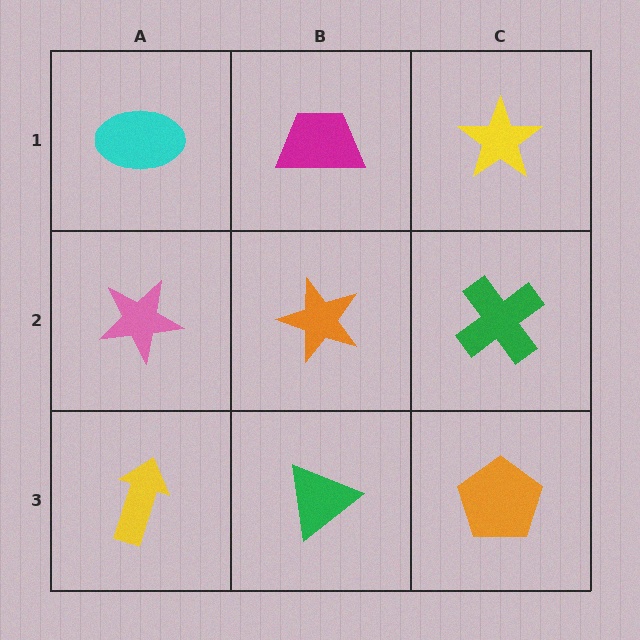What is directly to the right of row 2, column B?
A green cross.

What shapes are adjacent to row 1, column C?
A green cross (row 2, column C), a magenta trapezoid (row 1, column B).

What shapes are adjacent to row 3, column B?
An orange star (row 2, column B), a yellow arrow (row 3, column A), an orange pentagon (row 3, column C).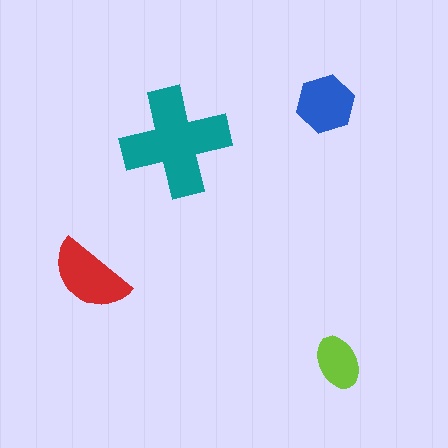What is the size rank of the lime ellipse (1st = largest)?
4th.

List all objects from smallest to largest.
The lime ellipse, the blue hexagon, the red semicircle, the teal cross.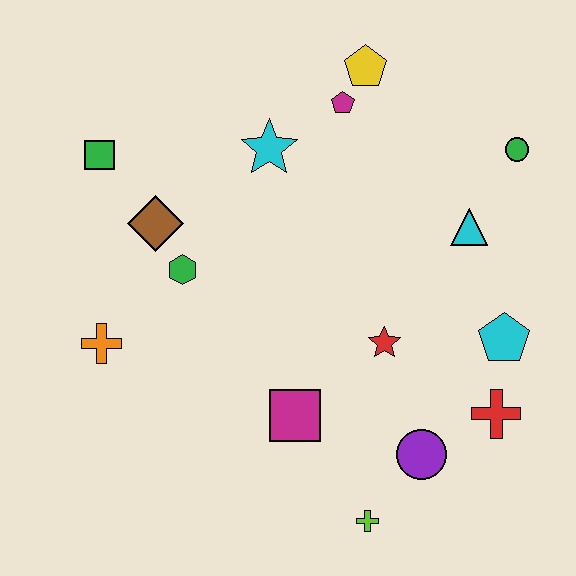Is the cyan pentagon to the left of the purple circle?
No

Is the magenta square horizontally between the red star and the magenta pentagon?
No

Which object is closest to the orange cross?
The green hexagon is closest to the orange cross.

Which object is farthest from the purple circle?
The green square is farthest from the purple circle.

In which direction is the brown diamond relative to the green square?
The brown diamond is below the green square.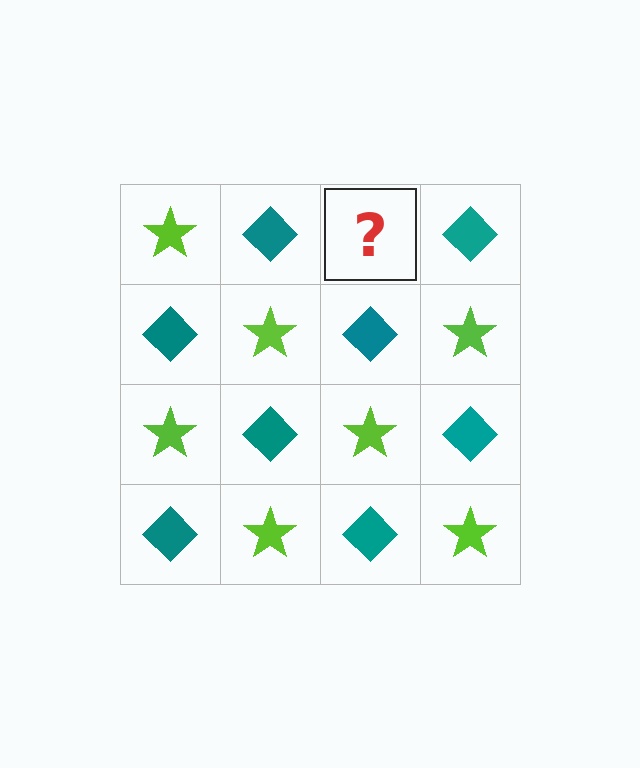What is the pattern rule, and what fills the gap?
The rule is that it alternates lime star and teal diamond in a checkerboard pattern. The gap should be filled with a lime star.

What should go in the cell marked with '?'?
The missing cell should contain a lime star.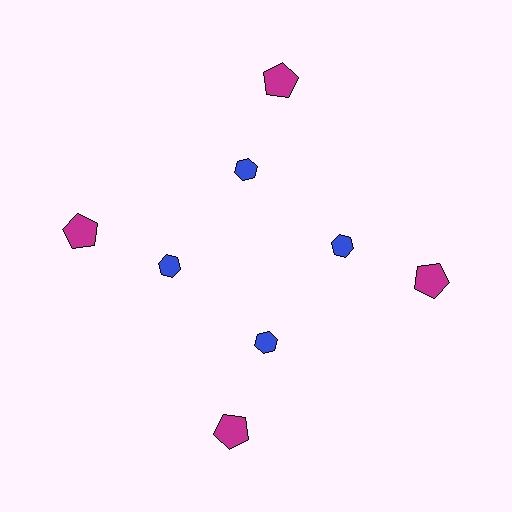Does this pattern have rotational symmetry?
Yes, this pattern has 4-fold rotational symmetry. It looks the same after rotating 90 degrees around the center.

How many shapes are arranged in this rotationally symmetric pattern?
There are 8 shapes, arranged in 4 groups of 2.